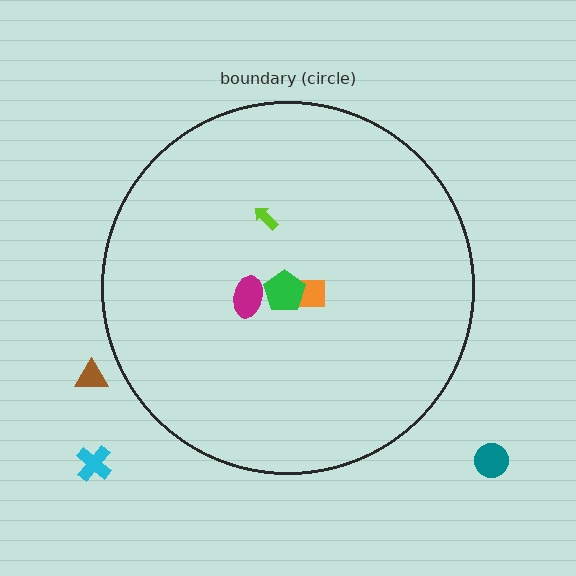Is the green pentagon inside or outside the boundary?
Inside.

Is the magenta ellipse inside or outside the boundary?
Inside.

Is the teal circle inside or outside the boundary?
Outside.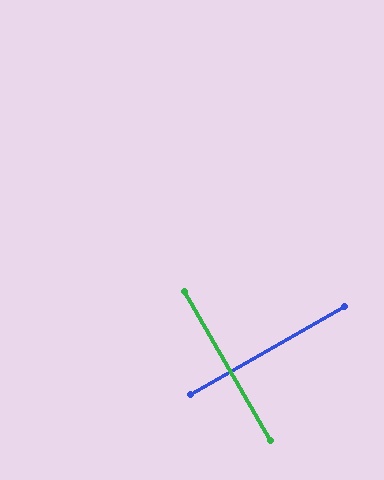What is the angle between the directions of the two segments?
Approximately 90 degrees.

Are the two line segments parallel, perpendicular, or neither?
Perpendicular — they meet at approximately 90°.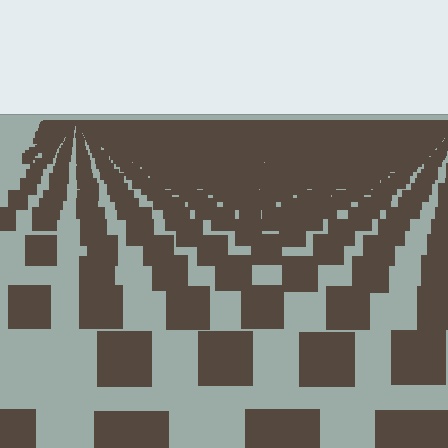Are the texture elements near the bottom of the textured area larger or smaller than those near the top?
Larger. Near the bottom, elements are closer to the viewer and appear at a bigger on-screen size.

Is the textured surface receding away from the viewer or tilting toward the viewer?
The surface is receding away from the viewer. Texture elements get smaller and denser toward the top.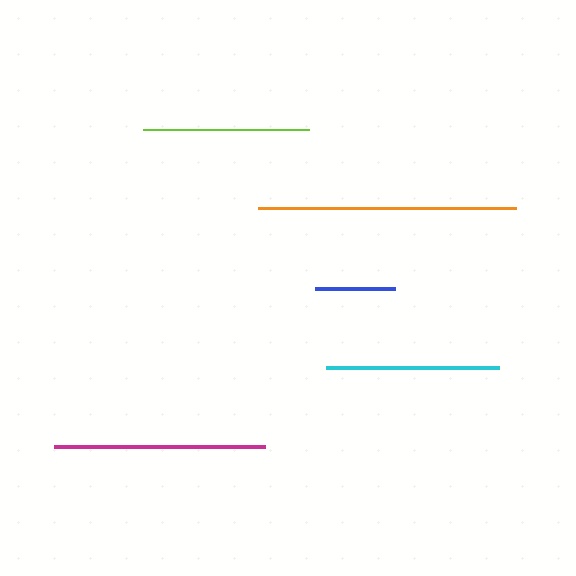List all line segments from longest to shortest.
From longest to shortest: orange, magenta, cyan, lime, blue.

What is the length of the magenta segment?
The magenta segment is approximately 212 pixels long.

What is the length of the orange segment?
The orange segment is approximately 258 pixels long.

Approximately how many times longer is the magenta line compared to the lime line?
The magenta line is approximately 1.3 times the length of the lime line.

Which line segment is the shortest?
The blue line is the shortest at approximately 80 pixels.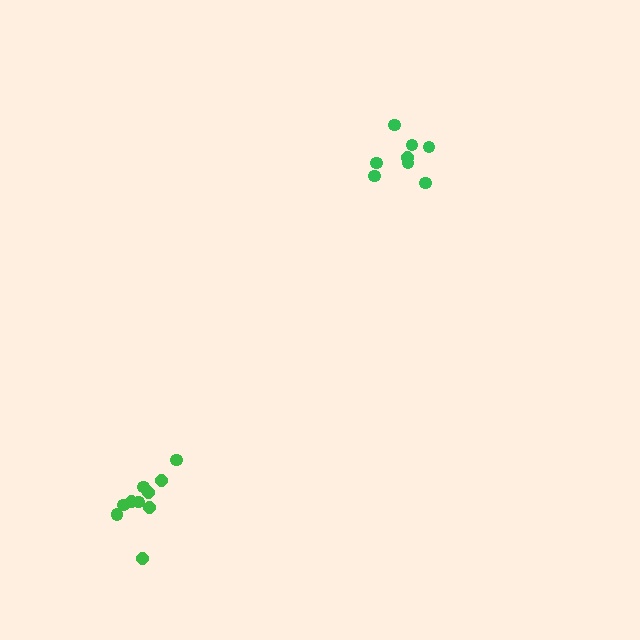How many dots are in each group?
Group 1: 8 dots, Group 2: 10 dots (18 total).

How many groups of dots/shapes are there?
There are 2 groups.